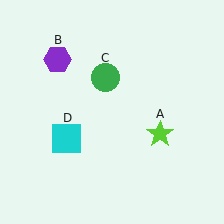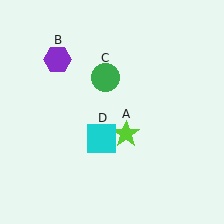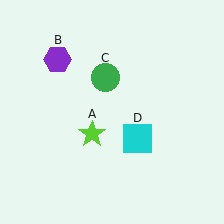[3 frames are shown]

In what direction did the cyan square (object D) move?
The cyan square (object D) moved right.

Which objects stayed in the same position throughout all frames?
Purple hexagon (object B) and green circle (object C) remained stationary.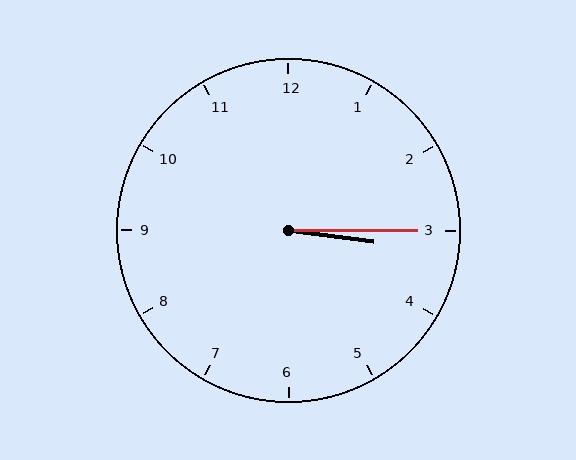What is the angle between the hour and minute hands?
Approximately 8 degrees.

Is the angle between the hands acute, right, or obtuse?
It is acute.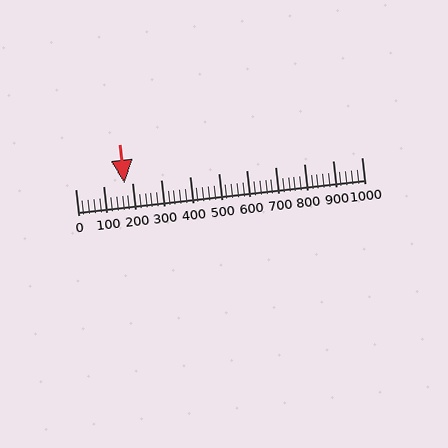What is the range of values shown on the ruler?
The ruler shows values from 0 to 1000.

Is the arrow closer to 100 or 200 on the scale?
The arrow is closer to 200.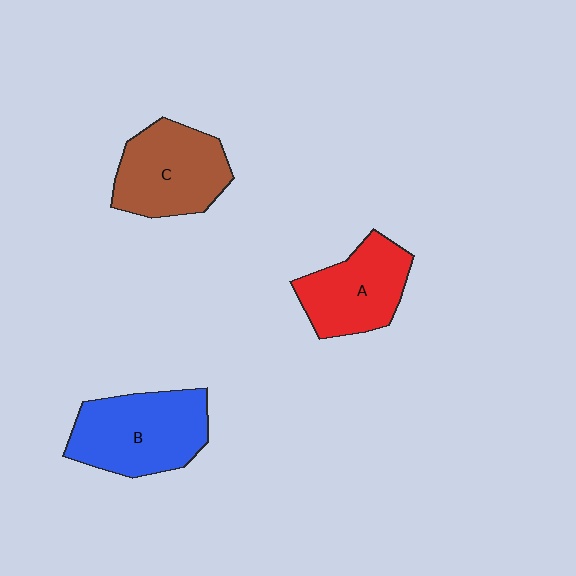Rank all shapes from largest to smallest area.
From largest to smallest: B (blue), C (brown), A (red).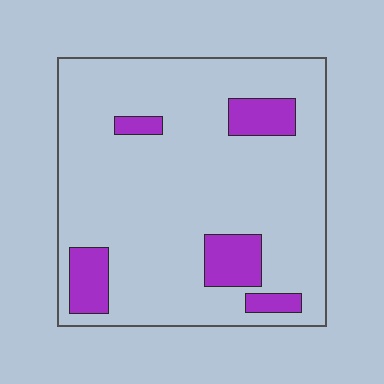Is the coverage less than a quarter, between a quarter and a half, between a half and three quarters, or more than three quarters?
Less than a quarter.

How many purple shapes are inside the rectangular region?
5.